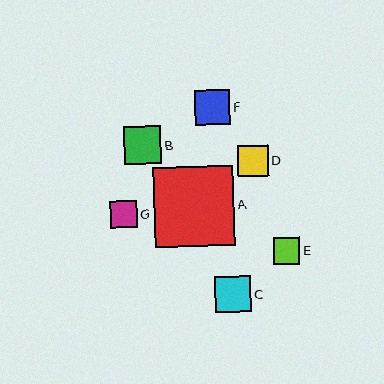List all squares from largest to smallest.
From largest to smallest: A, B, C, F, D, G, E.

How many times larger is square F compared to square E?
Square F is approximately 1.3 times the size of square E.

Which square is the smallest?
Square E is the smallest with a size of approximately 27 pixels.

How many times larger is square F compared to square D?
Square F is approximately 1.2 times the size of square D.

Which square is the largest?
Square A is the largest with a size of approximately 80 pixels.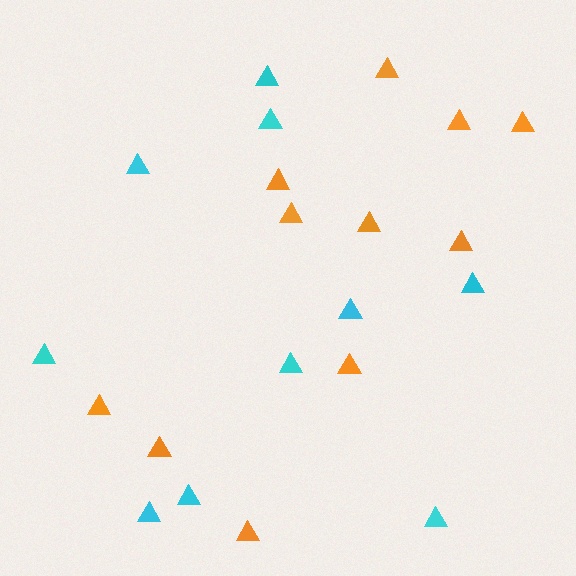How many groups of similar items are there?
There are 2 groups: one group of cyan triangles (10) and one group of orange triangles (11).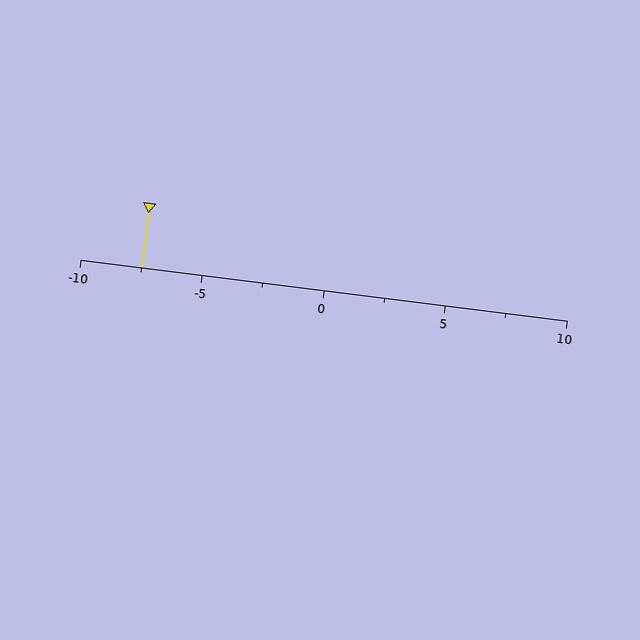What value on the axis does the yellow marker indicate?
The marker indicates approximately -7.5.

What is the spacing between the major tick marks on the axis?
The major ticks are spaced 5 apart.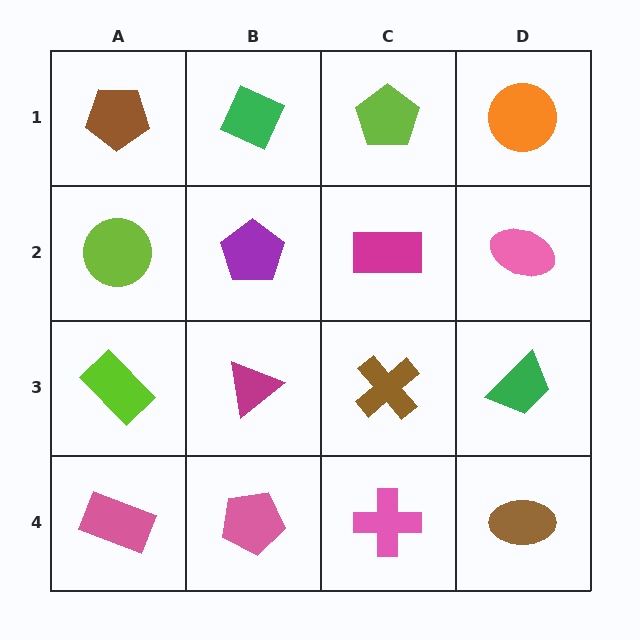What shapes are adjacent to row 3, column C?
A magenta rectangle (row 2, column C), a pink cross (row 4, column C), a magenta triangle (row 3, column B), a green trapezoid (row 3, column D).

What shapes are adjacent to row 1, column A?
A lime circle (row 2, column A), a green diamond (row 1, column B).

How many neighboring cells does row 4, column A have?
2.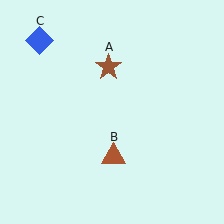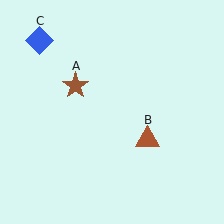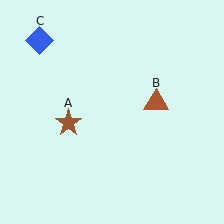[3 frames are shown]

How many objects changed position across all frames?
2 objects changed position: brown star (object A), brown triangle (object B).